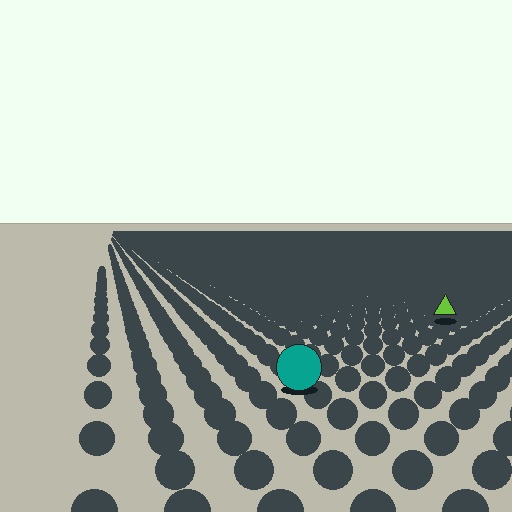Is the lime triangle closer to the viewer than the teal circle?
No. The teal circle is closer — you can tell from the texture gradient: the ground texture is coarser near it.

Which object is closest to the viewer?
The teal circle is closest. The texture marks near it are larger and more spread out.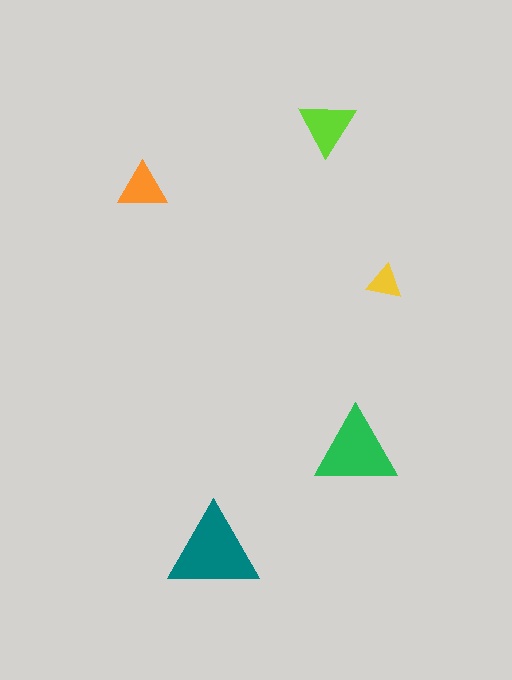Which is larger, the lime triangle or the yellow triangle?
The lime one.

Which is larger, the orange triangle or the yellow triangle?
The orange one.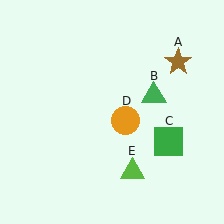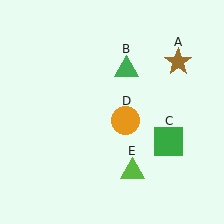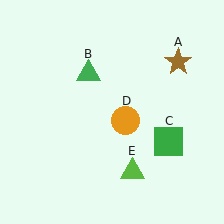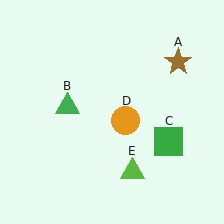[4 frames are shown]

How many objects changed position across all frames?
1 object changed position: green triangle (object B).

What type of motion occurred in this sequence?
The green triangle (object B) rotated counterclockwise around the center of the scene.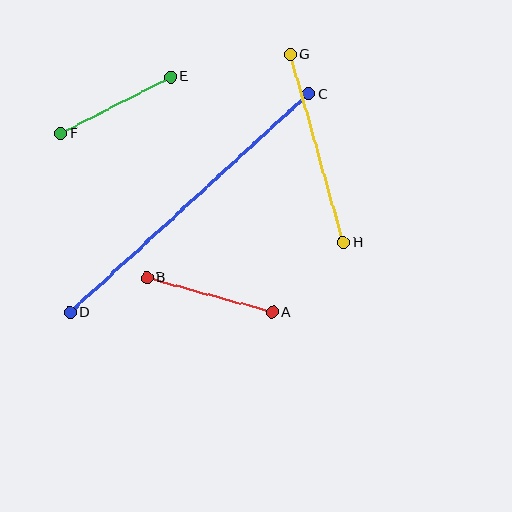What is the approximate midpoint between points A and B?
The midpoint is at approximately (209, 295) pixels.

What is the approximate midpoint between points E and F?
The midpoint is at approximately (116, 105) pixels.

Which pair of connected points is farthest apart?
Points C and D are farthest apart.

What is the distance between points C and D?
The distance is approximately 324 pixels.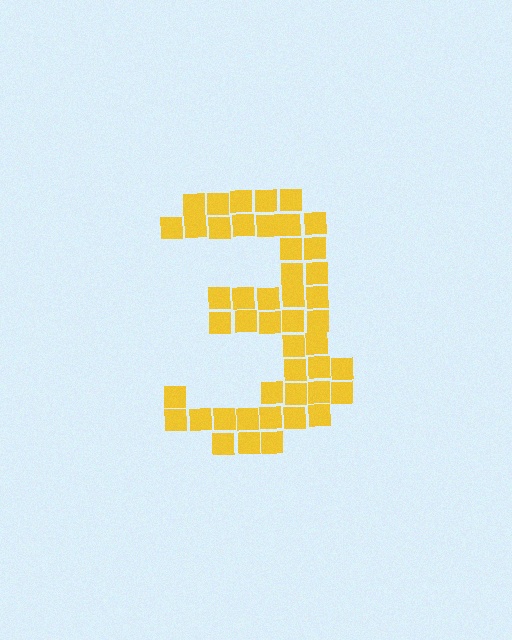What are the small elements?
The small elements are squares.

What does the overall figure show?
The overall figure shows the digit 3.